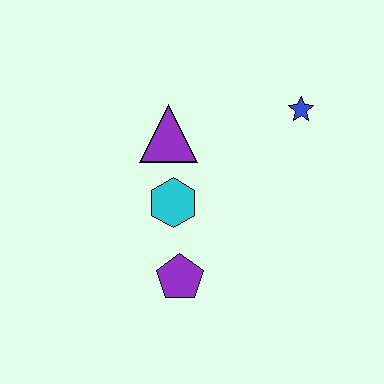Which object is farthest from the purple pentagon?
The blue star is farthest from the purple pentagon.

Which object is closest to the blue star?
The purple triangle is closest to the blue star.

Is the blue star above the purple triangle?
Yes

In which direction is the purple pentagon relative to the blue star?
The purple pentagon is below the blue star.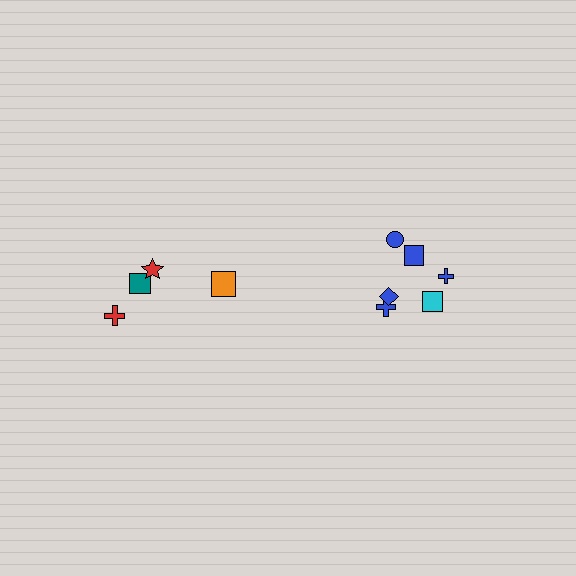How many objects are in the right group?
There are 6 objects.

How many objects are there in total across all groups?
There are 10 objects.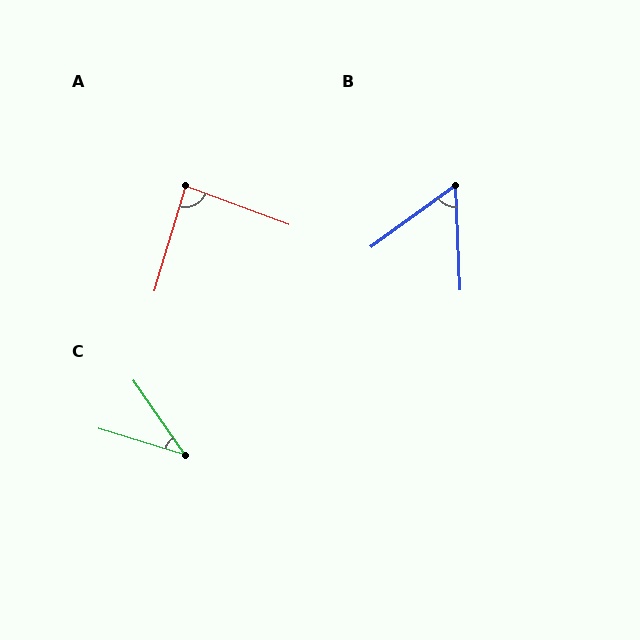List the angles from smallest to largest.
C (38°), B (57°), A (86°).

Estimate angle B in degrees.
Approximately 57 degrees.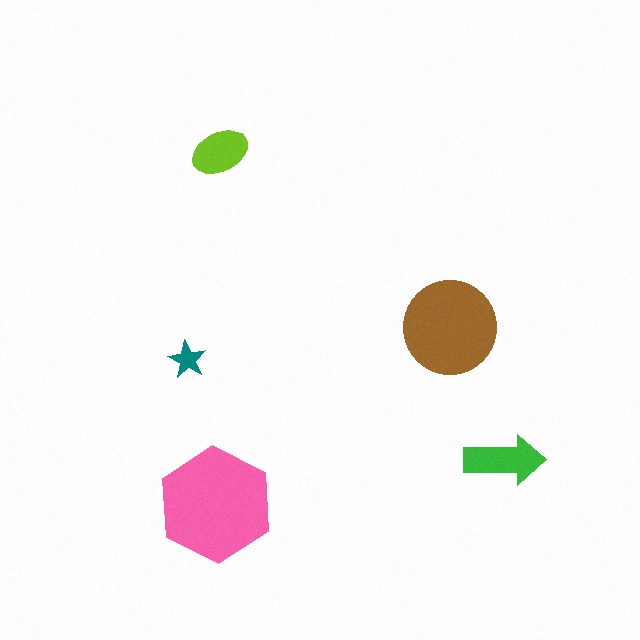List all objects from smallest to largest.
The teal star, the lime ellipse, the green arrow, the brown circle, the pink hexagon.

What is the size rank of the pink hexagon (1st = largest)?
1st.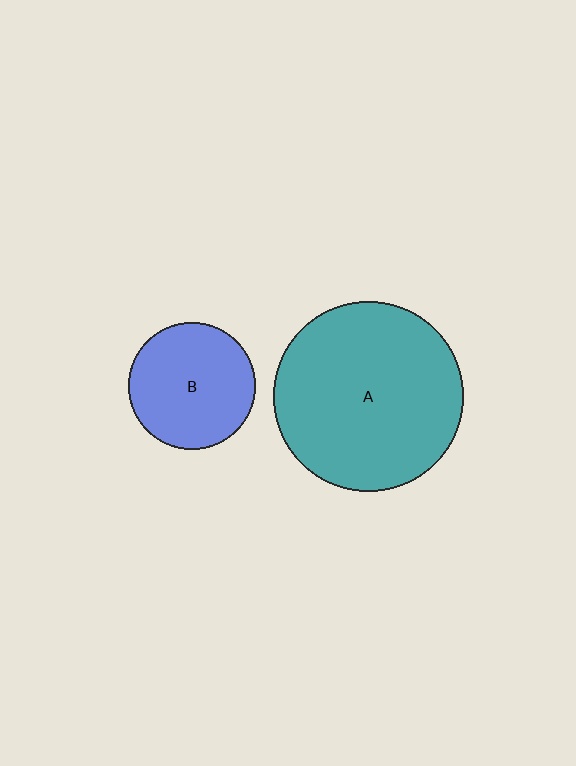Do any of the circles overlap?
No, none of the circles overlap.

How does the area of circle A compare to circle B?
Approximately 2.3 times.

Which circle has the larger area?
Circle A (teal).